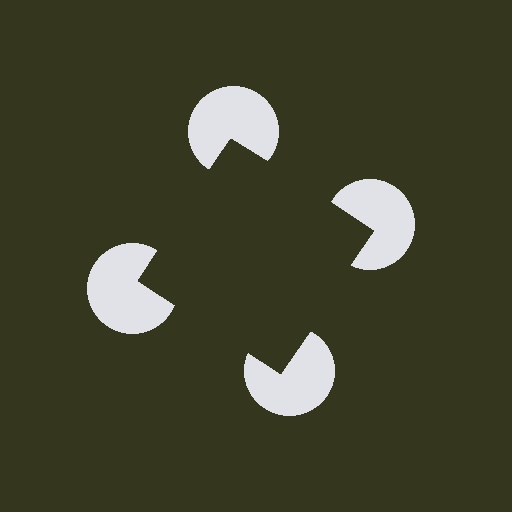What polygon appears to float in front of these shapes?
An illusory square — its edges are inferred from the aligned wedge cuts in the pac-man discs, not physically drawn.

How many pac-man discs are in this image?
There are 4 — one at each vertex of the illusory square.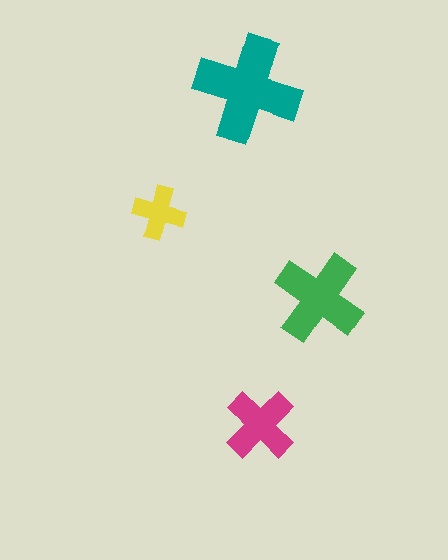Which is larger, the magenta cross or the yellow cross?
The magenta one.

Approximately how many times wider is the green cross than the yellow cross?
About 1.5 times wider.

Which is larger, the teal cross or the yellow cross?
The teal one.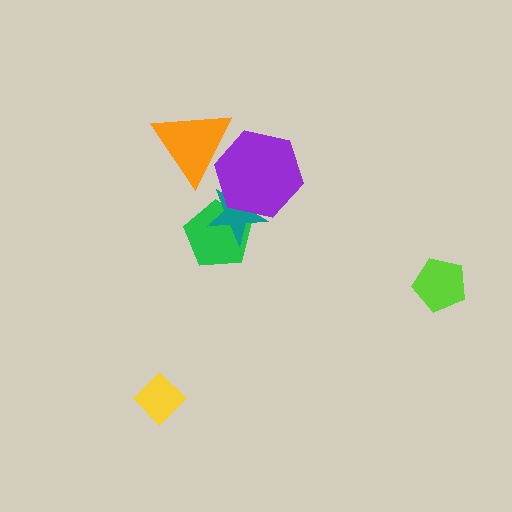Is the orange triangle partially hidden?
No, no other shape covers it.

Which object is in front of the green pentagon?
The teal star is in front of the green pentagon.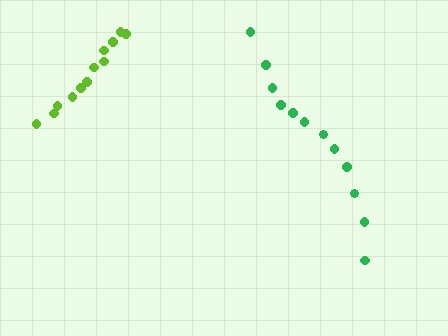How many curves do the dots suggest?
There are 2 distinct paths.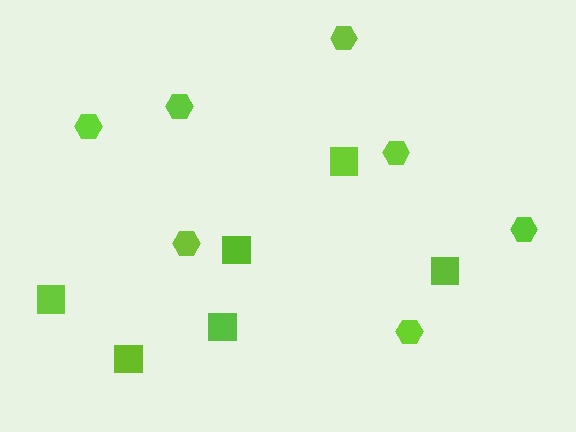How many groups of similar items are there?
There are 2 groups: one group of hexagons (7) and one group of squares (6).